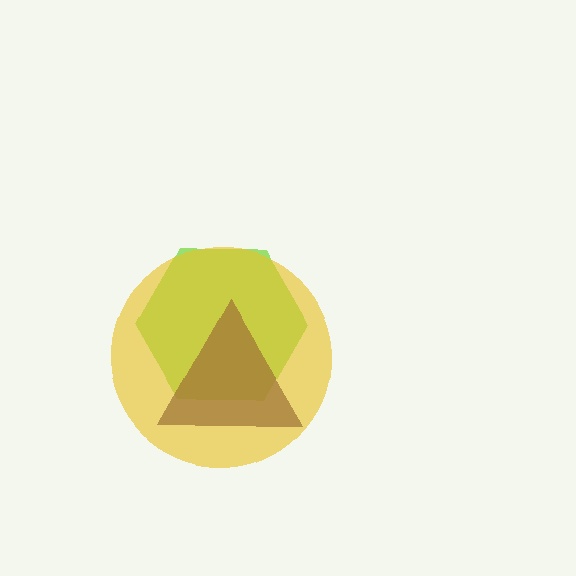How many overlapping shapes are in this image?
There are 3 overlapping shapes in the image.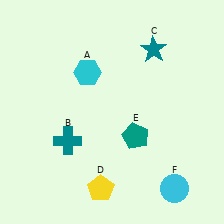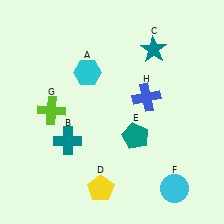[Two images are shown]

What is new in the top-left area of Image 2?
A lime cross (G) was added in the top-left area of Image 2.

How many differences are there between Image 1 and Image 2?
There are 2 differences between the two images.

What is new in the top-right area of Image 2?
A blue cross (H) was added in the top-right area of Image 2.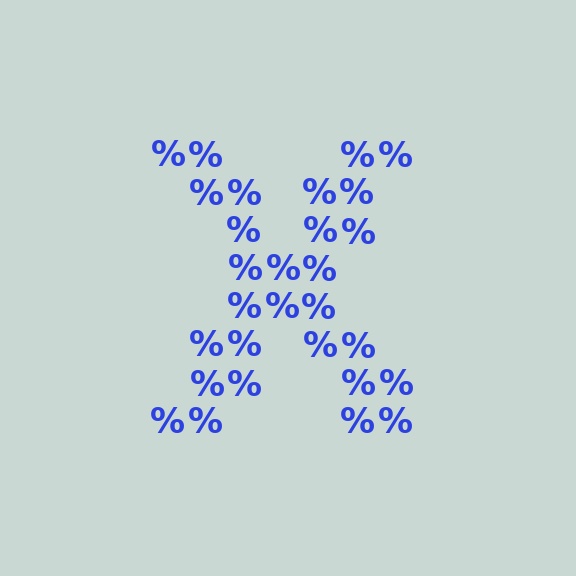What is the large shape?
The large shape is the letter X.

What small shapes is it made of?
It is made of small percent signs.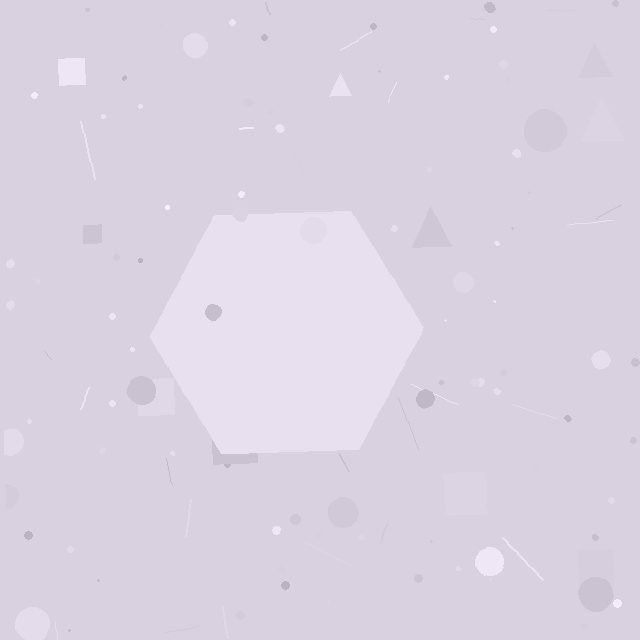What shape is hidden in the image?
A hexagon is hidden in the image.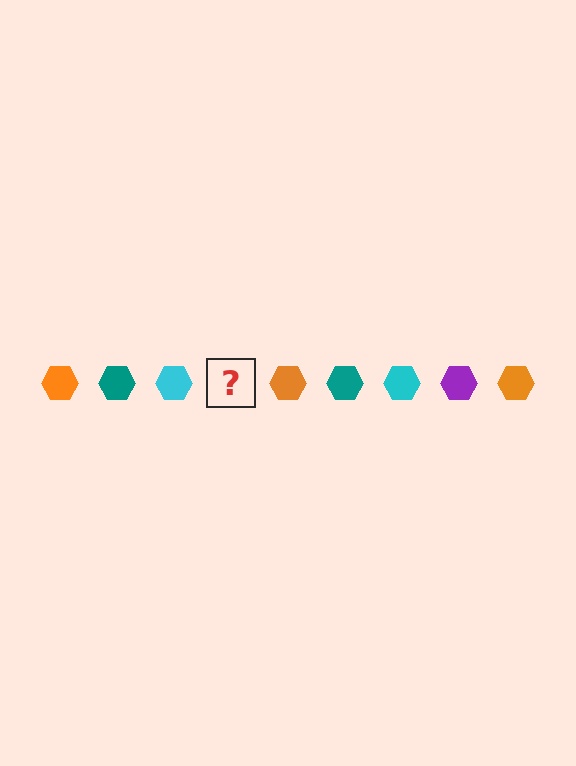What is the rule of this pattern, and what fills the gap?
The rule is that the pattern cycles through orange, teal, cyan, purple hexagons. The gap should be filled with a purple hexagon.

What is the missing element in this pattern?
The missing element is a purple hexagon.